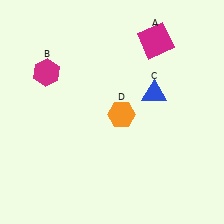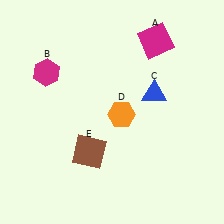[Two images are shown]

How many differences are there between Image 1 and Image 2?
There is 1 difference between the two images.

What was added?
A brown square (E) was added in Image 2.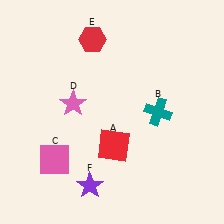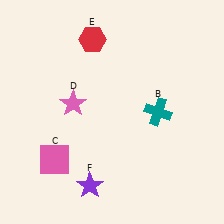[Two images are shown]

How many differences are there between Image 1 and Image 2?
There is 1 difference between the two images.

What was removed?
The red square (A) was removed in Image 2.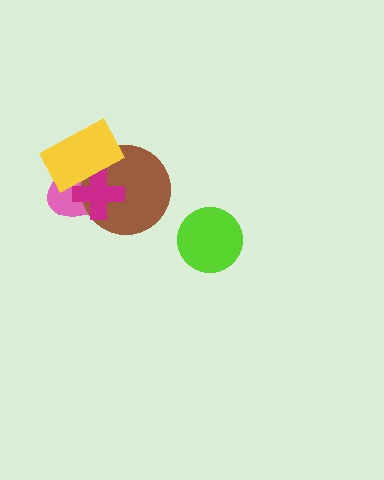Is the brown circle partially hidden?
Yes, it is partially covered by another shape.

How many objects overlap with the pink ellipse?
3 objects overlap with the pink ellipse.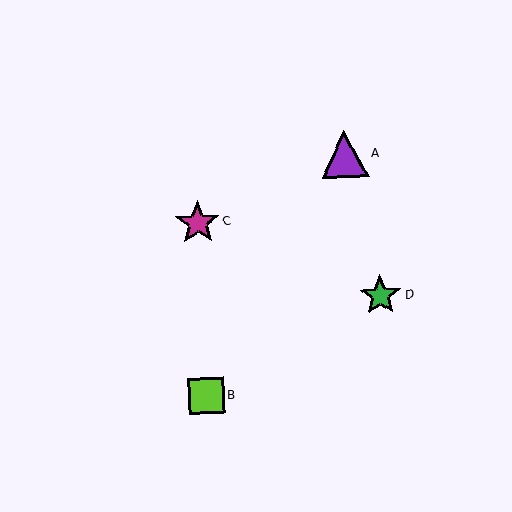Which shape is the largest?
The purple triangle (labeled A) is the largest.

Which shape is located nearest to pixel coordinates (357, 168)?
The purple triangle (labeled A) at (345, 154) is nearest to that location.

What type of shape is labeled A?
Shape A is a purple triangle.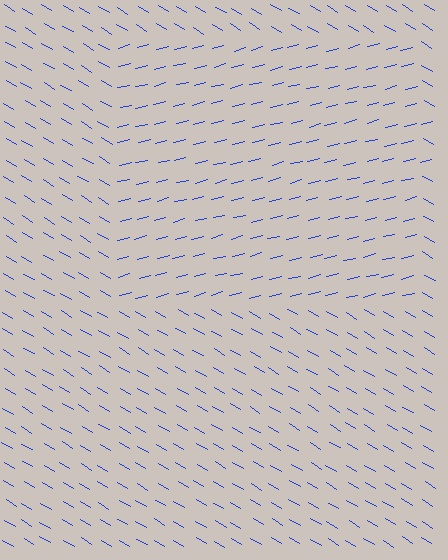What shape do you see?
I see a rectangle.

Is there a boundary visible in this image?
Yes, there is a texture boundary formed by a change in line orientation.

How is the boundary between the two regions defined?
The boundary is defined purely by a change in line orientation (approximately 45 degrees difference). All lines are the same color and thickness.